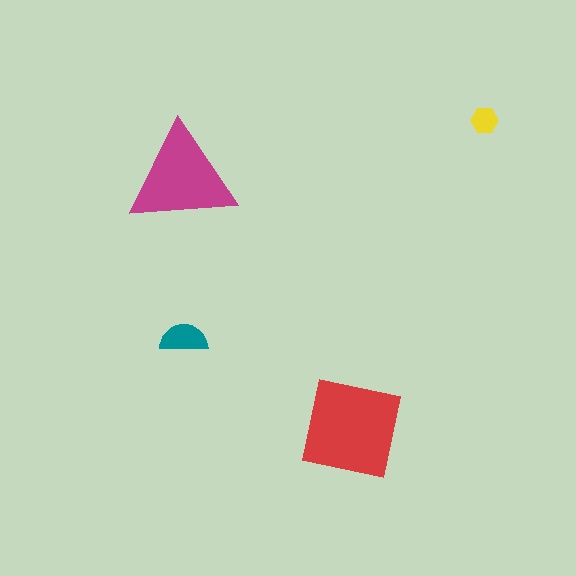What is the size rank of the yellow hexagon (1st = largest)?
4th.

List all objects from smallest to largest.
The yellow hexagon, the teal semicircle, the magenta triangle, the red square.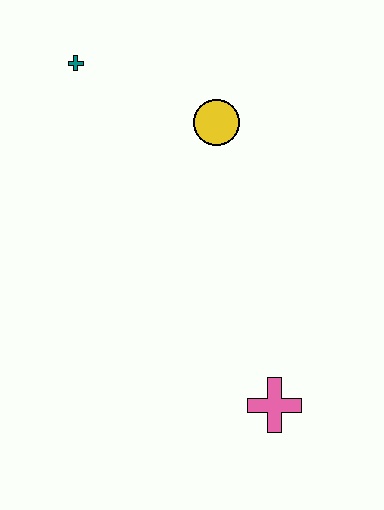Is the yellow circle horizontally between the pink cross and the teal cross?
Yes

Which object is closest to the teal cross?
The yellow circle is closest to the teal cross.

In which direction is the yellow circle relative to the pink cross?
The yellow circle is above the pink cross.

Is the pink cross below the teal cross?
Yes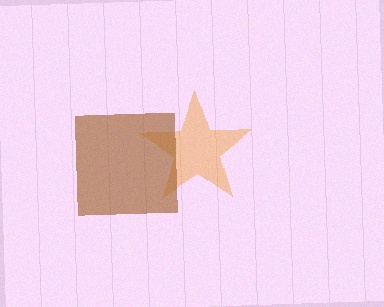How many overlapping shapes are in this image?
There are 2 overlapping shapes in the image.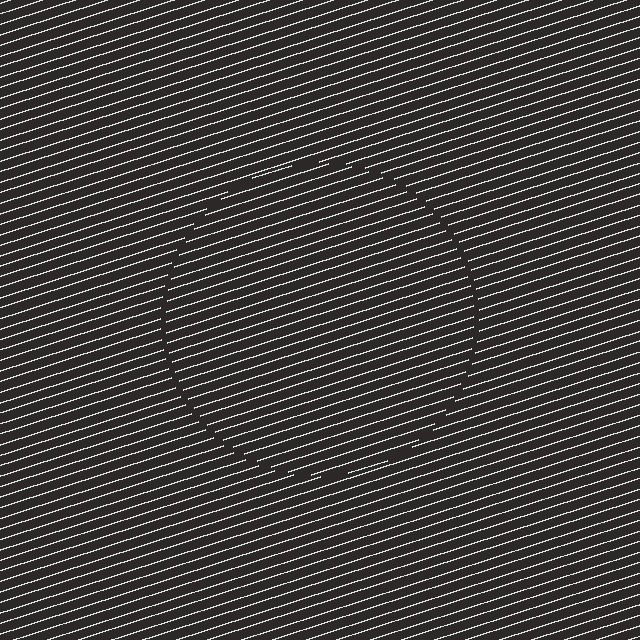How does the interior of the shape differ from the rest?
The interior of the shape contains the same grating, shifted by half a period — the contour is defined by the phase discontinuity where line-ends from the inner and outer gratings abut.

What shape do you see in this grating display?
An illusory circle. The interior of the shape contains the same grating, shifted by half a period — the contour is defined by the phase discontinuity where line-ends from the inner and outer gratings abut.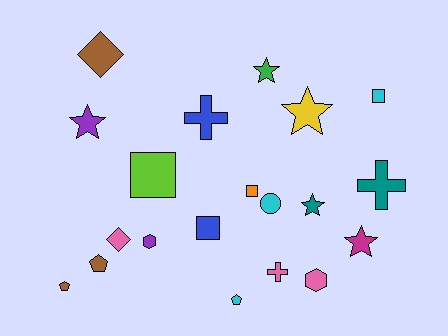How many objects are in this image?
There are 20 objects.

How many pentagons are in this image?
There are 3 pentagons.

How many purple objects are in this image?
There are 2 purple objects.